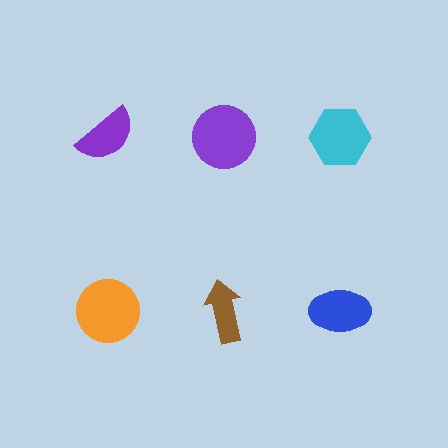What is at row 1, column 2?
A purple circle.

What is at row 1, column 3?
A cyan hexagon.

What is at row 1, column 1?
A purple semicircle.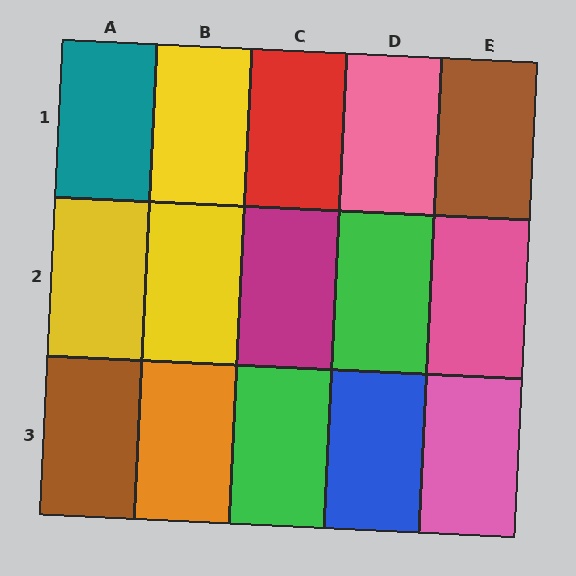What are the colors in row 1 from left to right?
Teal, yellow, red, pink, brown.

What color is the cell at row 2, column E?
Pink.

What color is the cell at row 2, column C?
Magenta.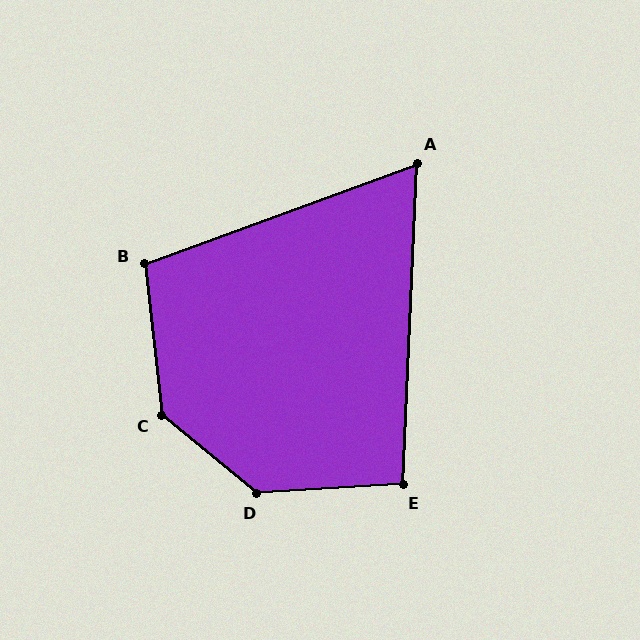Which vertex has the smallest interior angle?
A, at approximately 67 degrees.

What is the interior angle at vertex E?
Approximately 96 degrees (obtuse).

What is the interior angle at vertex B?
Approximately 103 degrees (obtuse).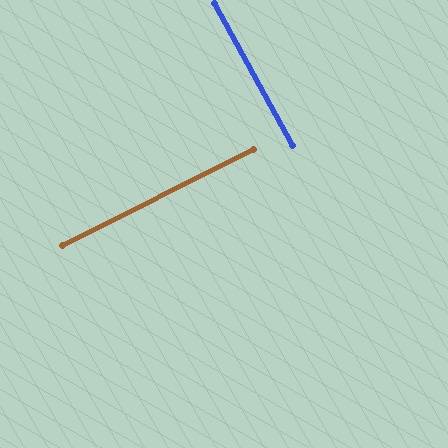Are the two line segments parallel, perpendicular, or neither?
Perpendicular — they meet at approximately 88°.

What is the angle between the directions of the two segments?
Approximately 88 degrees.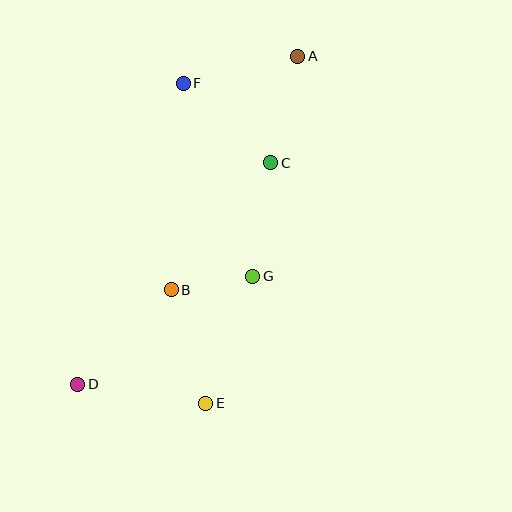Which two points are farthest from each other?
Points A and D are farthest from each other.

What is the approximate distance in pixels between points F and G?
The distance between F and G is approximately 205 pixels.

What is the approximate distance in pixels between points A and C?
The distance between A and C is approximately 110 pixels.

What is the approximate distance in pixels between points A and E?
The distance between A and E is approximately 359 pixels.